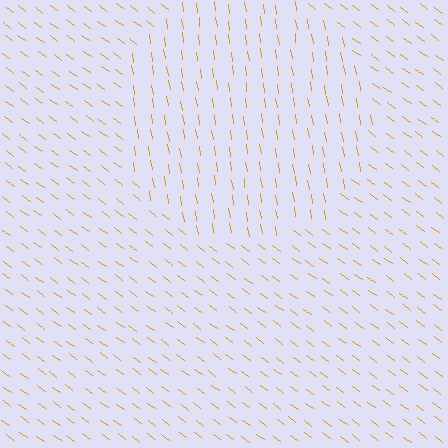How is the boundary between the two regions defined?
The boundary is defined purely by a change in line orientation (approximately 45 degrees difference). All lines are the same color and thickness.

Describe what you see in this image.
The image is filled with small orange line segments. A circle region in the image has lines oriented differently from the surrounding lines, creating a visible texture boundary.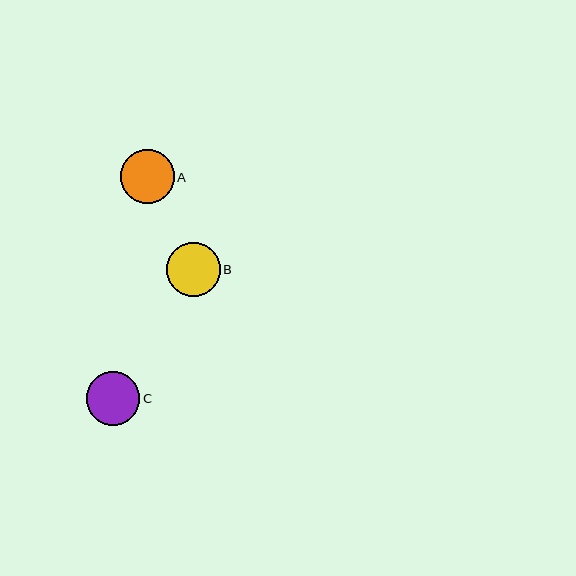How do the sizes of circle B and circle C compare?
Circle B and circle C are approximately the same size.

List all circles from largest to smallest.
From largest to smallest: A, B, C.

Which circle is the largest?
Circle A is the largest with a size of approximately 54 pixels.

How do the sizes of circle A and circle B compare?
Circle A and circle B are approximately the same size.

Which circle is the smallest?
Circle C is the smallest with a size of approximately 54 pixels.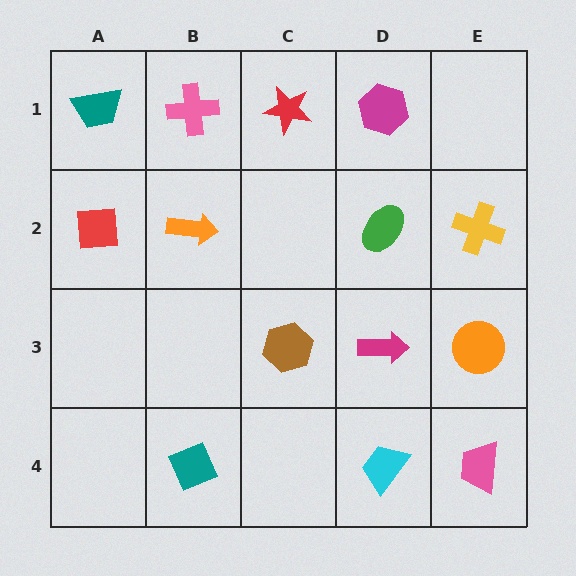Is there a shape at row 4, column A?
No, that cell is empty.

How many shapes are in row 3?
3 shapes.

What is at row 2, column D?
A green ellipse.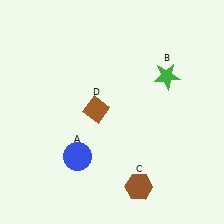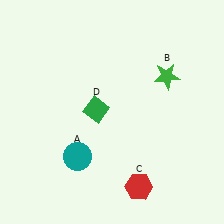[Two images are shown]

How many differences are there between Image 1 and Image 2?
There are 3 differences between the two images.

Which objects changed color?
A changed from blue to teal. C changed from brown to red. D changed from brown to green.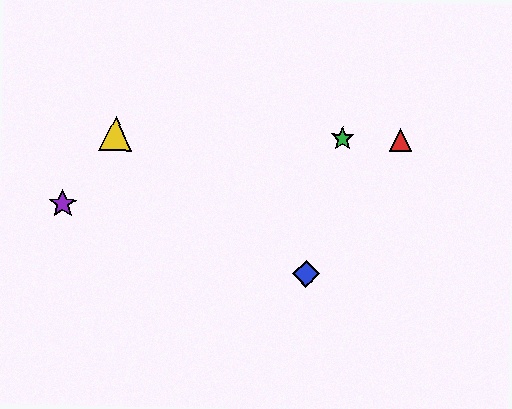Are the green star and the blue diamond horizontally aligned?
No, the green star is at y≈138 and the blue diamond is at y≈274.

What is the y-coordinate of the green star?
The green star is at y≈138.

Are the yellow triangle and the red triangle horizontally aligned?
Yes, both are at y≈134.